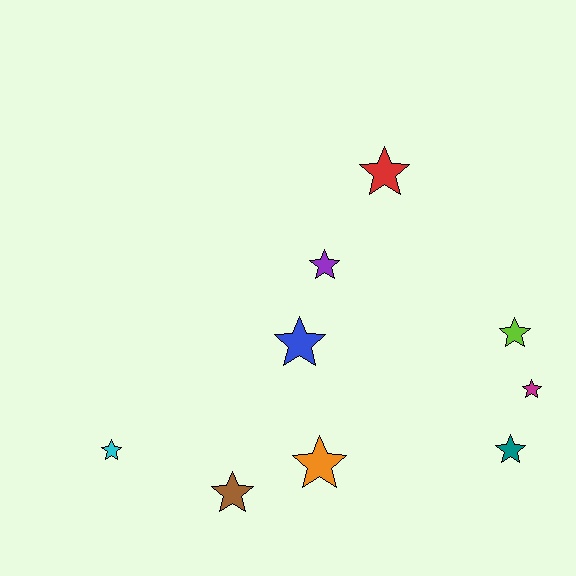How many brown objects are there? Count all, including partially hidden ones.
There is 1 brown object.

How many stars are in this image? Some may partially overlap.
There are 9 stars.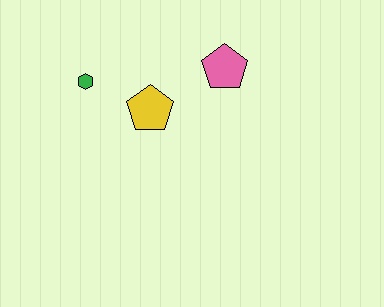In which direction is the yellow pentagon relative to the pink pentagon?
The yellow pentagon is to the left of the pink pentagon.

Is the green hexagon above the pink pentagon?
No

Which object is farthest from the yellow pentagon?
The pink pentagon is farthest from the yellow pentagon.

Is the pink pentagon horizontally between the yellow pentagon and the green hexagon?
No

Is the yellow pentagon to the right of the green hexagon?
Yes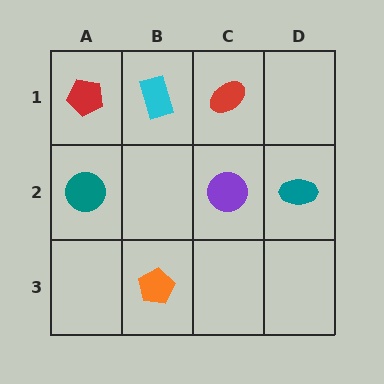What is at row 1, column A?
A red pentagon.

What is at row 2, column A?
A teal circle.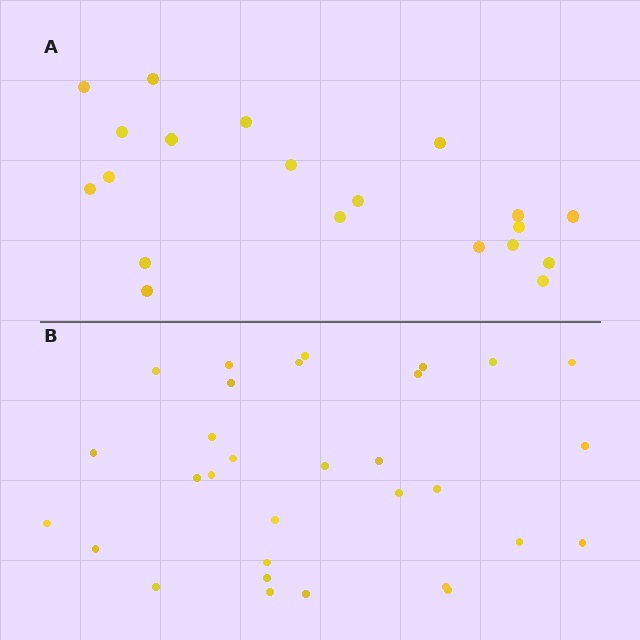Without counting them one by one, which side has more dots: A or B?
Region B (the bottom region) has more dots.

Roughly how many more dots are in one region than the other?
Region B has roughly 12 or so more dots than region A.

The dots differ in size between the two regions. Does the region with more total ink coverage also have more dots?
No. Region A has more total ink coverage because its dots are larger, but region B actually contains more individual dots. Total area can be misleading — the number of items is what matters here.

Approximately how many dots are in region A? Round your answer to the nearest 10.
About 20 dots.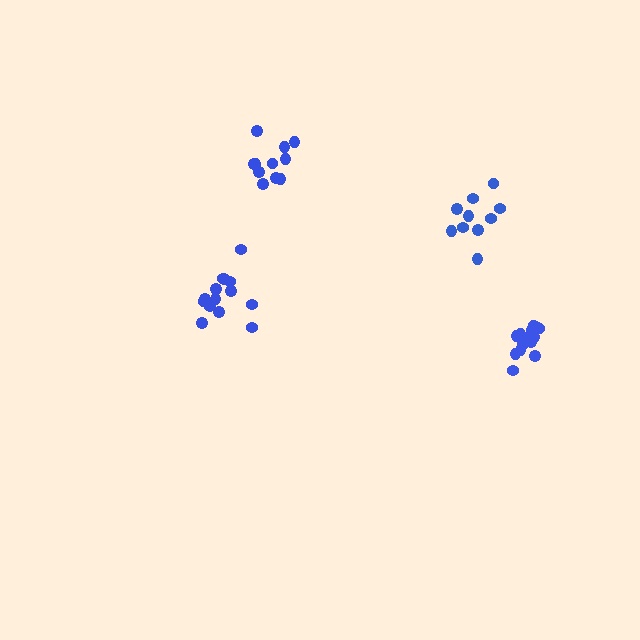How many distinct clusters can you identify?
There are 4 distinct clusters.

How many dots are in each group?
Group 1: 15 dots, Group 2: 14 dots, Group 3: 10 dots, Group 4: 11 dots (50 total).